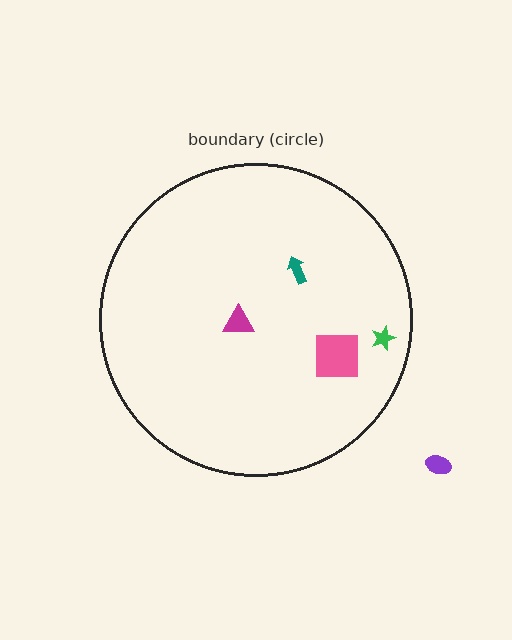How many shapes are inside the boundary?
4 inside, 1 outside.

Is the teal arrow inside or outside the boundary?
Inside.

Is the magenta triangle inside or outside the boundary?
Inside.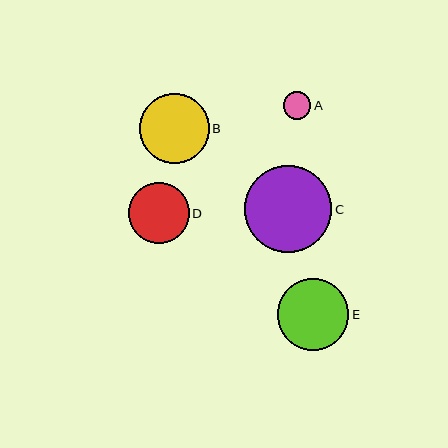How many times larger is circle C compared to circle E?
Circle C is approximately 1.2 times the size of circle E.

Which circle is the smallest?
Circle A is the smallest with a size of approximately 28 pixels.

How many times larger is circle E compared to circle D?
Circle E is approximately 1.2 times the size of circle D.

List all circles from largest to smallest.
From largest to smallest: C, E, B, D, A.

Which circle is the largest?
Circle C is the largest with a size of approximately 87 pixels.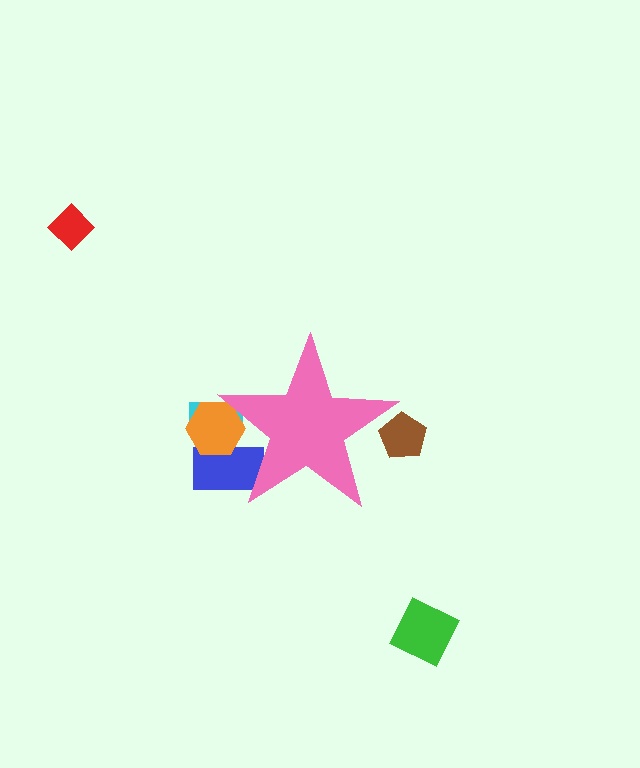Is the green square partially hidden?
No, the green square is fully visible.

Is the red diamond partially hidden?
No, the red diamond is fully visible.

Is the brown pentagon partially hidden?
Yes, the brown pentagon is partially hidden behind the pink star.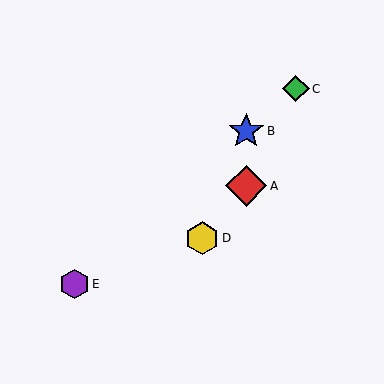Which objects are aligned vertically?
Objects A, B are aligned vertically.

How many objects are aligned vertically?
2 objects (A, B) are aligned vertically.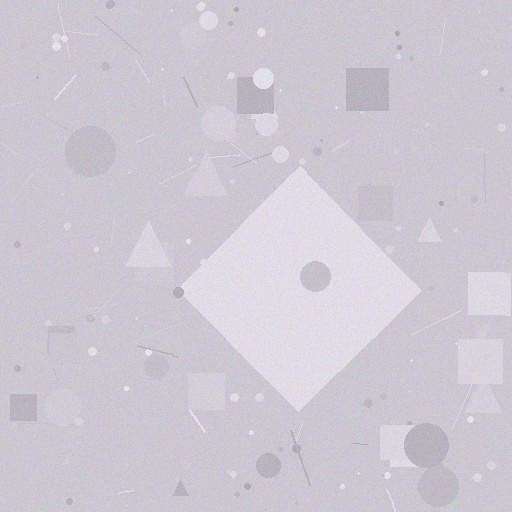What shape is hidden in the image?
A diamond is hidden in the image.